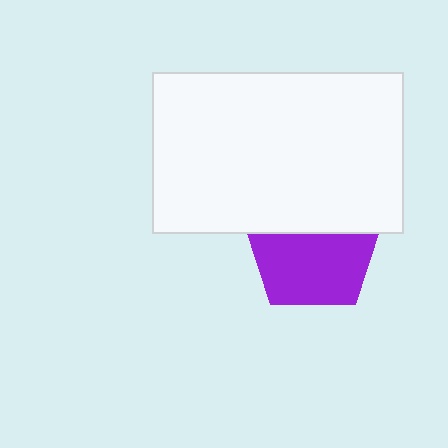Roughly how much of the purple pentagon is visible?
About half of it is visible (roughly 63%).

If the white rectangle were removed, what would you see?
You would see the complete purple pentagon.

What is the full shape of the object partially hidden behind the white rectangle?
The partially hidden object is a purple pentagon.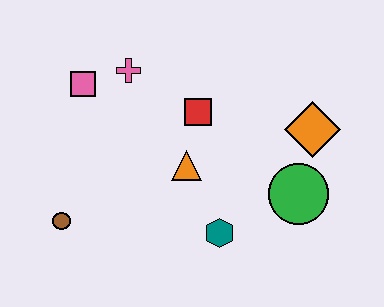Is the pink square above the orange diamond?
Yes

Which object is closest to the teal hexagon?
The orange triangle is closest to the teal hexagon.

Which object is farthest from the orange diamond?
The brown circle is farthest from the orange diamond.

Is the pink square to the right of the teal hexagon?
No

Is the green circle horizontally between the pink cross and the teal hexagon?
No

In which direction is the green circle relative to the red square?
The green circle is to the right of the red square.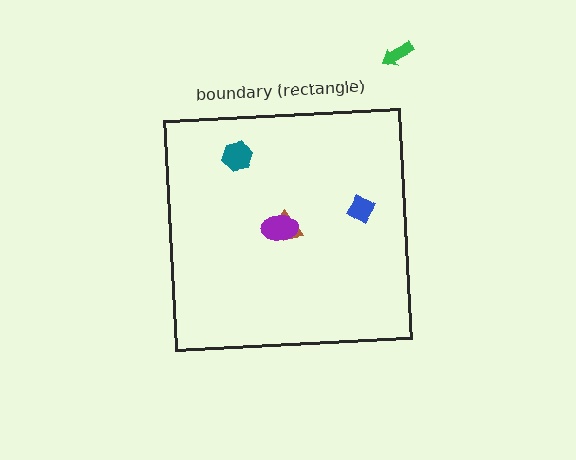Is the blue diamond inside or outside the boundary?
Inside.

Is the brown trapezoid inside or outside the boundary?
Inside.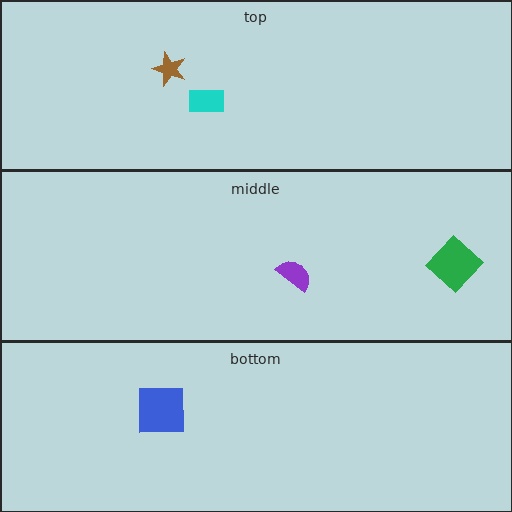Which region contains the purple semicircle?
The middle region.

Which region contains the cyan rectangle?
The top region.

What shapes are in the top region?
The brown star, the cyan rectangle.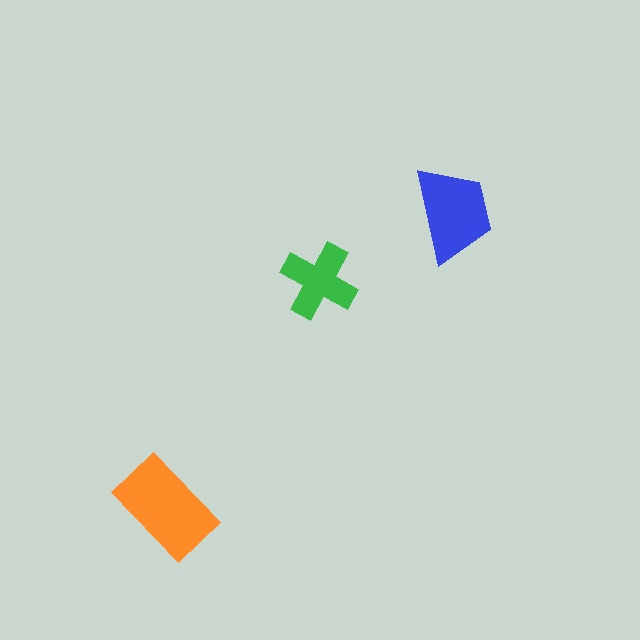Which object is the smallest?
The green cross.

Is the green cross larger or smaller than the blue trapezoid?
Smaller.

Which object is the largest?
The orange rectangle.